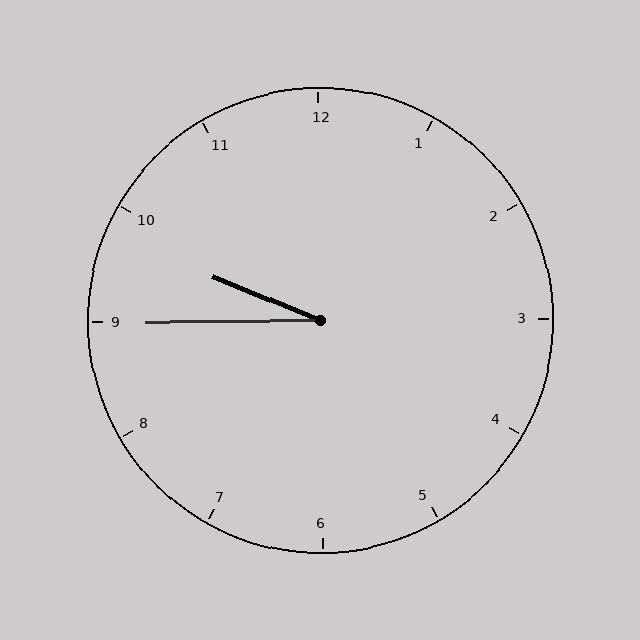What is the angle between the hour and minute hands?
Approximately 22 degrees.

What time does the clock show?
9:45.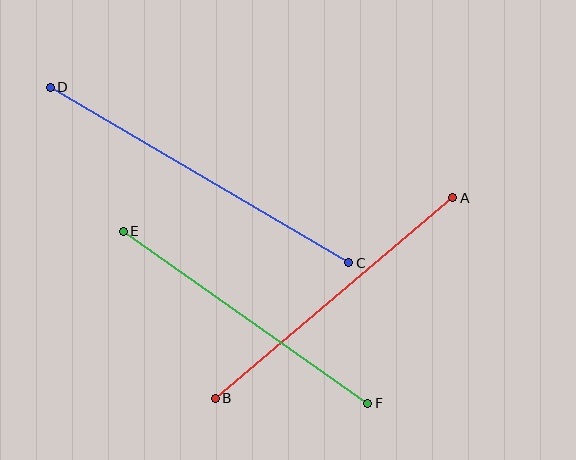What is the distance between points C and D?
The distance is approximately 346 pixels.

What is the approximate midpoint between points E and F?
The midpoint is at approximately (246, 317) pixels.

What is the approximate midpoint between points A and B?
The midpoint is at approximately (334, 298) pixels.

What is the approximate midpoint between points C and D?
The midpoint is at approximately (200, 175) pixels.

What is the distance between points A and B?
The distance is approximately 311 pixels.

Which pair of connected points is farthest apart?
Points C and D are farthest apart.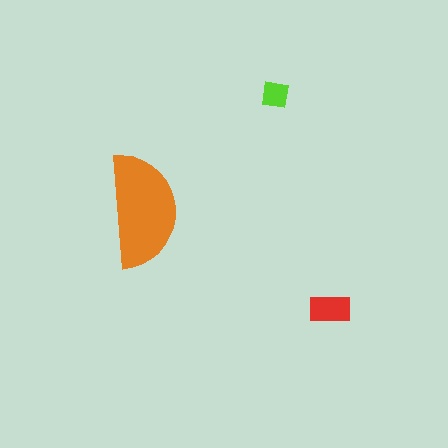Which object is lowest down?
The red rectangle is bottommost.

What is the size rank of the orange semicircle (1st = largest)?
1st.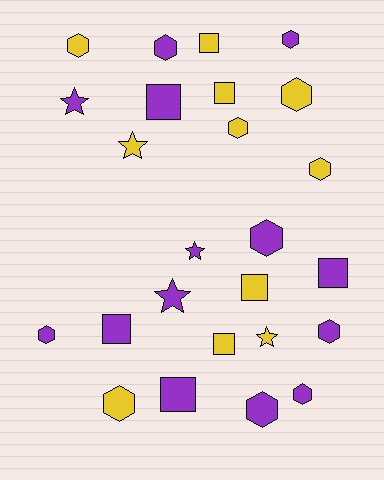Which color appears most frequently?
Purple, with 14 objects.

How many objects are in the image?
There are 25 objects.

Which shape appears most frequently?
Hexagon, with 12 objects.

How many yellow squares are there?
There are 4 yellow squares.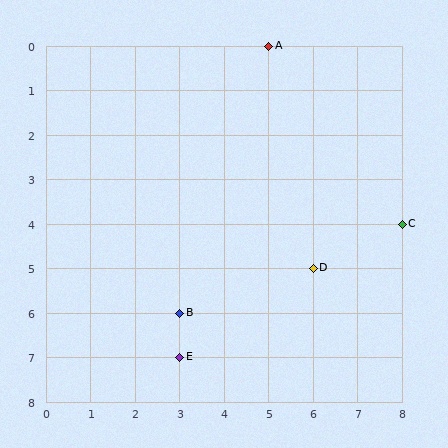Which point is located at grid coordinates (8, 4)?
Point C is at (8, 4).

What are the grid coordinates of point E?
Point E is at grid coordinates (3, 7).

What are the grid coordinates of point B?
Point B is at grid coordinates (3, 6).